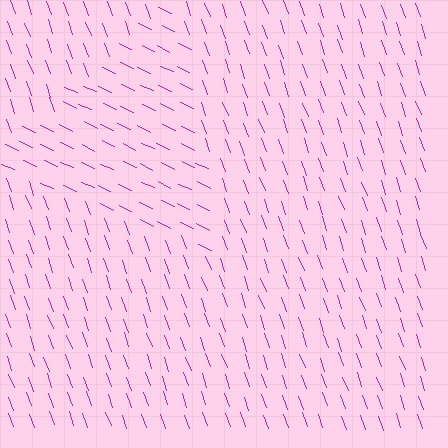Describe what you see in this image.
The image is filled with small magenta line segments. A triangle region in the image has lines oriented differently from the surrounding lines, creating a visible texture boundary.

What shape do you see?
I see a triangle.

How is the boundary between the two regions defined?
The boundary is defined purely by a change in line orientation (approximately 45 degrees difference). All lines are the same color and thickness.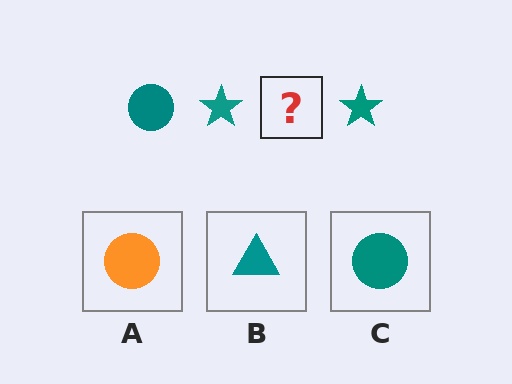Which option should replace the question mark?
Option C.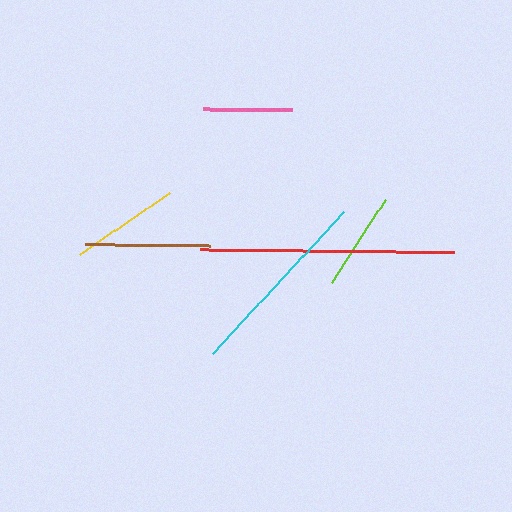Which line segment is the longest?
The red line is the longest at approximately 254 pixels.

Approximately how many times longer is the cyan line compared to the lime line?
The cyan line is approximately 2.0 times the length of the lime line.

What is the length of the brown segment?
The brown segment is approximately 125 pixels long.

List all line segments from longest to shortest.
From longest to shortest: red, cyan, brown, yellow, lime, pink.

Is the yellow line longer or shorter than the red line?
The red line is longer than the yellow line.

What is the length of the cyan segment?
The cyan segment is approximately 193 pixels long.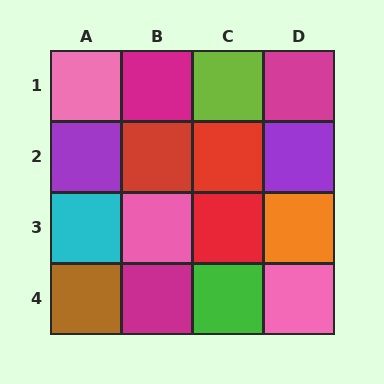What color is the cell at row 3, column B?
Pink.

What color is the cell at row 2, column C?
Red.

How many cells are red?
3 cells are red.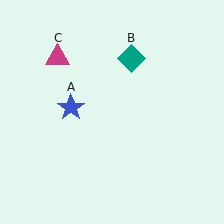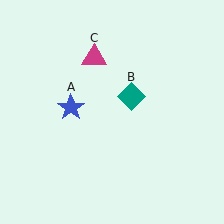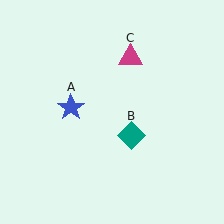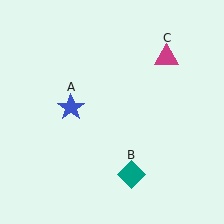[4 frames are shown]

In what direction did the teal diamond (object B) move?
The teal diamond (object B) moved down.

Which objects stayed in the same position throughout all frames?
Blue star (object A) remained stationary.